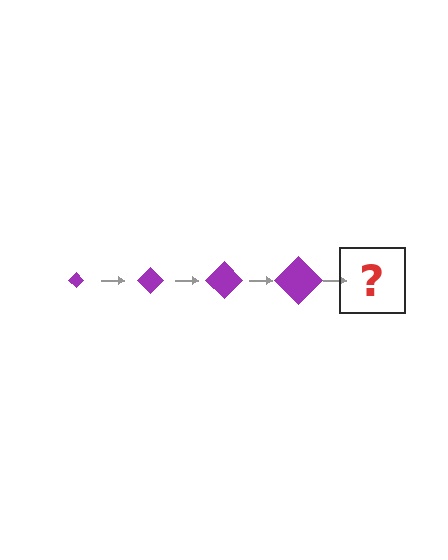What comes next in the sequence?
The next element should be a purple diamond, larger than the previous one.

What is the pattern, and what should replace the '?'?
The pattern is that the diamond gets progressively larger each step. The '?' should be a purple diamond, larger than the previous one.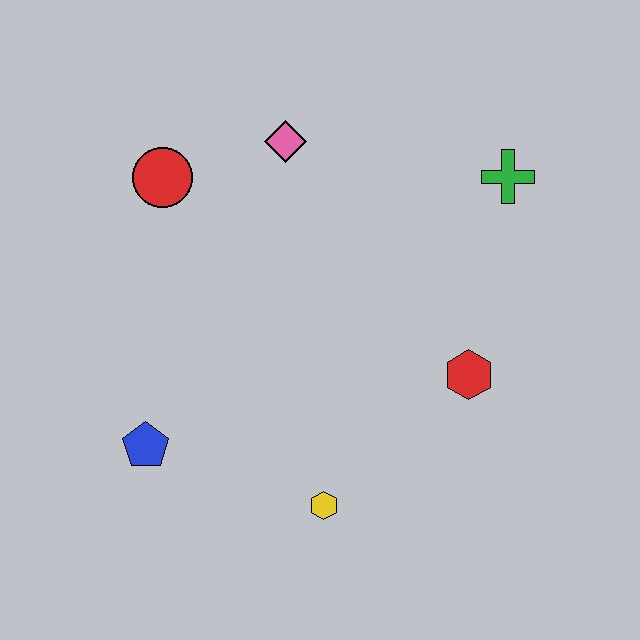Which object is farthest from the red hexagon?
The red circle is farthest from the red hexagon.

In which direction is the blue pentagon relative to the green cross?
The blue pentagon is to the left of the green cross.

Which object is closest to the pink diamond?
The red circle is closest to the pink diamond.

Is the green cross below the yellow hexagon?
No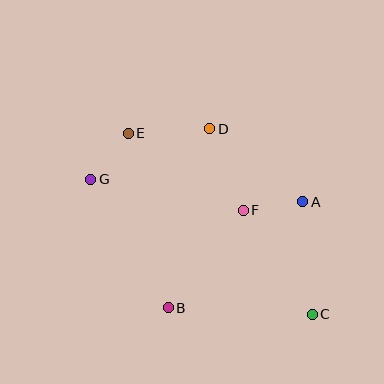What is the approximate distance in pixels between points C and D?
The distance between C and D is approximately 212 pixels.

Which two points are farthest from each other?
Points C and G are farthest from each other.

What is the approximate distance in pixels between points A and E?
The distance between A and E is approximately 188 pixels.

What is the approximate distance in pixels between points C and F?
The distance between C and F is approximately 125 pixels.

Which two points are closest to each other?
Points E and G are closest to each other.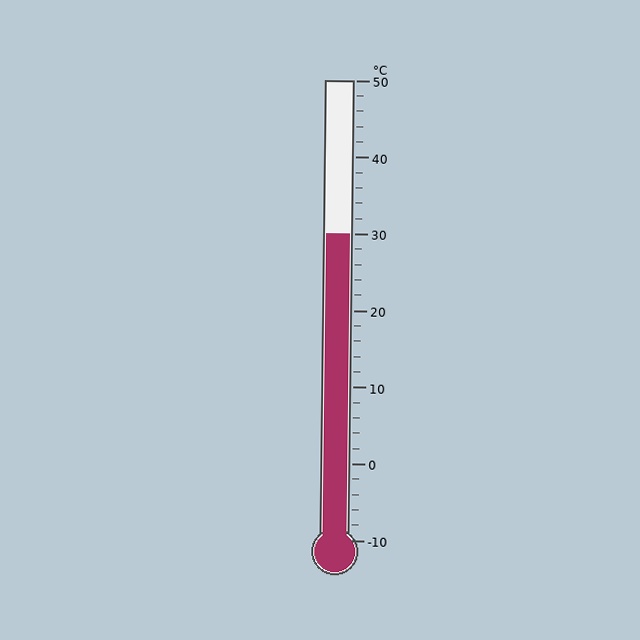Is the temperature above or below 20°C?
The temperature is above 20°C.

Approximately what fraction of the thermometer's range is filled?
The thermometer is filled to approximately 65% of its range.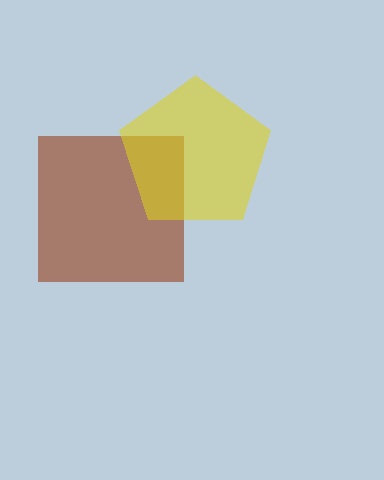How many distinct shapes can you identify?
There are 2 distinct shapes: a brown square, a yellow pentagon.